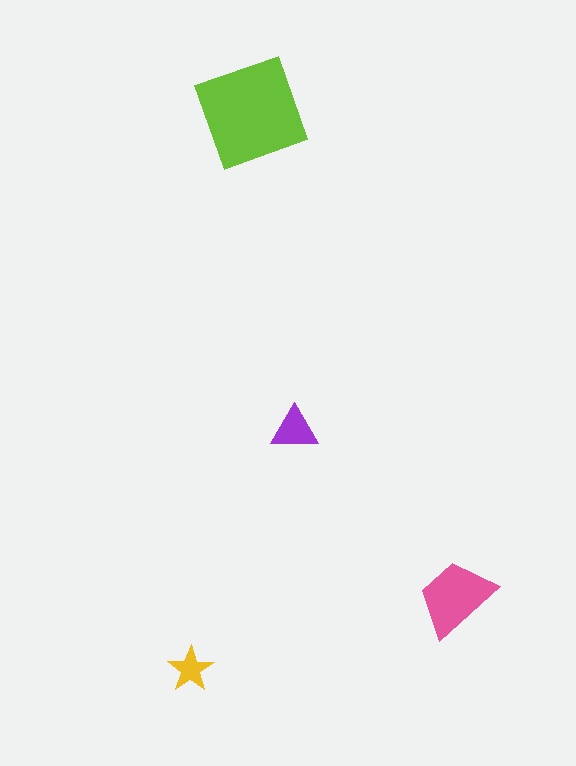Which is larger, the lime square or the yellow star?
The lime square.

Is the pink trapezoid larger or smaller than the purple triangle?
Larger.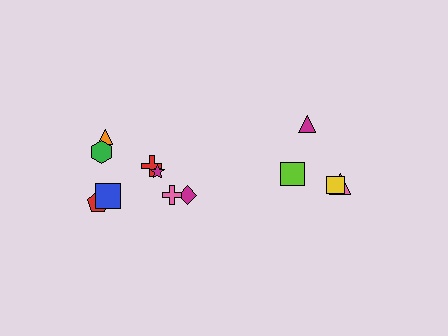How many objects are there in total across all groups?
There are 12 objects.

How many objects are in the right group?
There are 4 objects.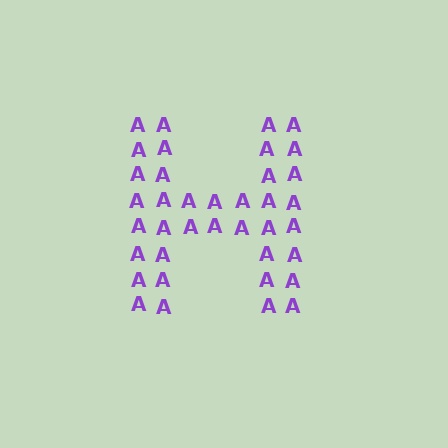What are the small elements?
The small elements are letter A's.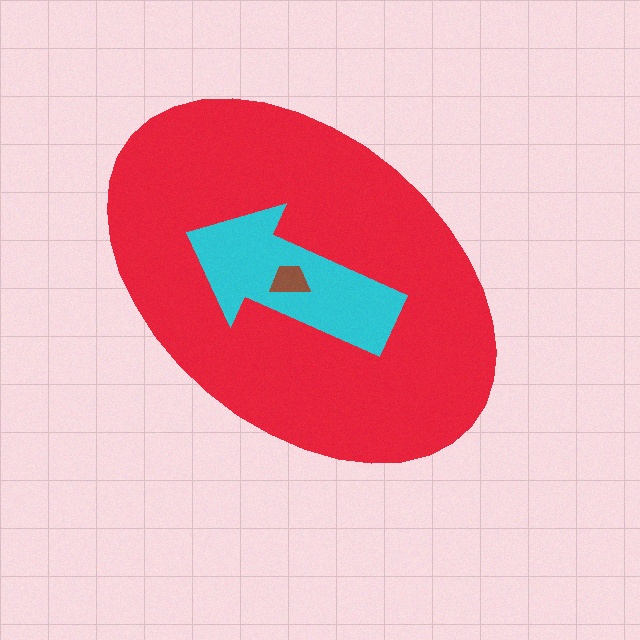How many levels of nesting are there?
3.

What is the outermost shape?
The red ellipse.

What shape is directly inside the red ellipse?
The cyan arrow.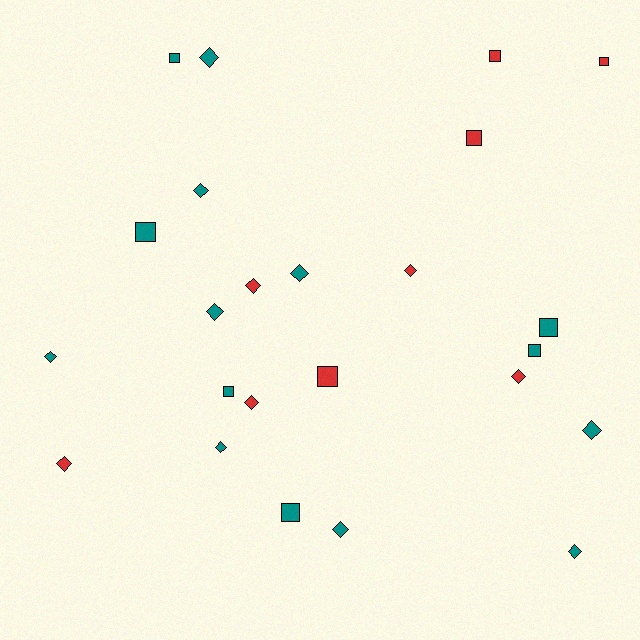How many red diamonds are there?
There are 5 red diamonds.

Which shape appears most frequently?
Diamond, with 14 objects.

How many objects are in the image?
There are 24 objects.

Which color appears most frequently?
Teal, with 15 objects.